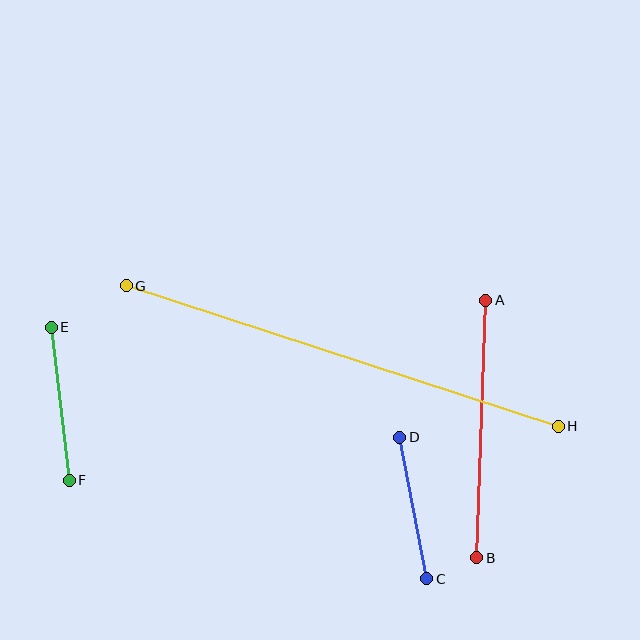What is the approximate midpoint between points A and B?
The midpoint is at approximately (481, 429) pixels.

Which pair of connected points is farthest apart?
Points G and H are farthest apart.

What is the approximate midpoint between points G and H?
The midpoint is at approximately (342, 356) pixels.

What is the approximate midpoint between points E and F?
The midpoint is at approximately (60, 404) pixels.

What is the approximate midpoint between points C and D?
The midpoint is at approximately (413, 508) pixels.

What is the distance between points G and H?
The distance is approximately 454 pixels.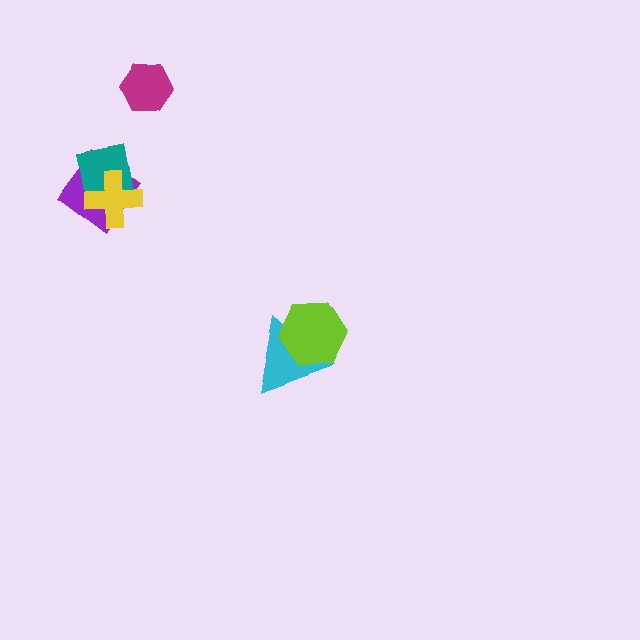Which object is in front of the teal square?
The yellow cross is in front of the teal square.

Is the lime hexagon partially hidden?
No, no other shape covers it.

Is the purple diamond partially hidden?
Yes, it is partially covered by another shape.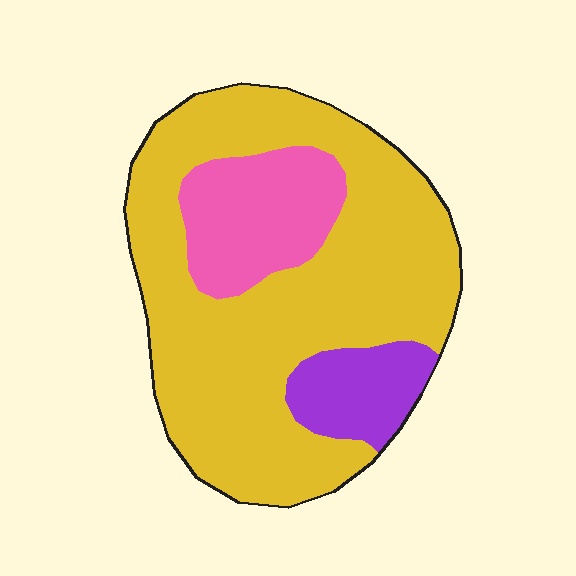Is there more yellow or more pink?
Yellow.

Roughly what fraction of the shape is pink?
Pink takes up about one sixth (1/6) of the shape.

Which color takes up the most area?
Yellow, at roughly 70%.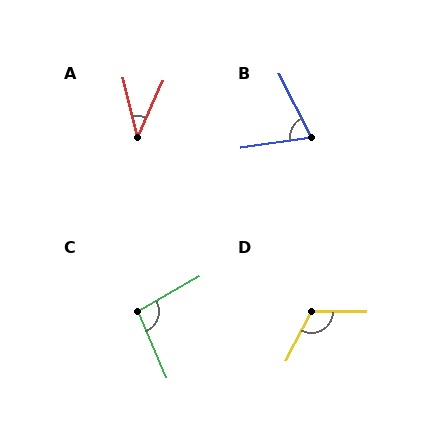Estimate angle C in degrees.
Approximately 96 degrees.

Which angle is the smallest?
A, at approximately 38 degrees.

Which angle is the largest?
D, at approximately 117 degrees.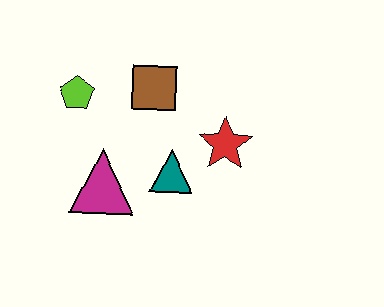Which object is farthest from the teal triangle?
The lime pentagon is farthest from the teal triangle.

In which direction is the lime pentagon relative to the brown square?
The lime pentagon is to the left of the brown square.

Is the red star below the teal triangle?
No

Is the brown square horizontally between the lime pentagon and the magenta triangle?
No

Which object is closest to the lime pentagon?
The brown square is closest to the lime pentagon.